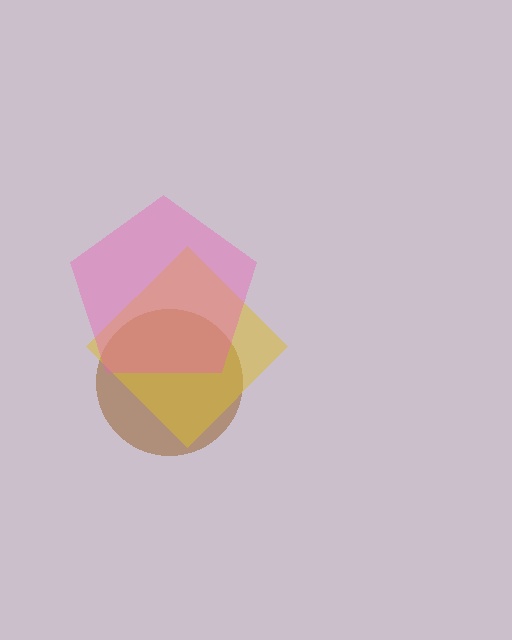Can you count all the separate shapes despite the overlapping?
Yes, there are 3 separate shapes.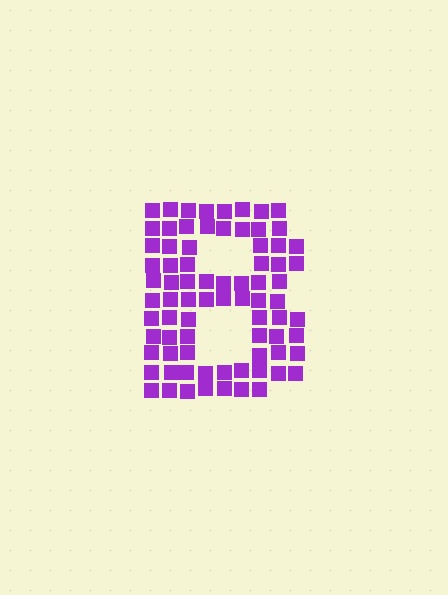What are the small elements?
The small elements are squares.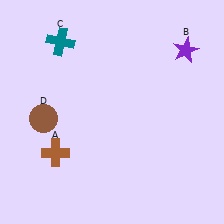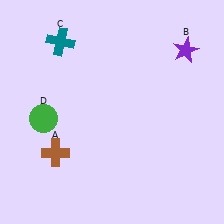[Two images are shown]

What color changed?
The circle (D) changed from brown in Image 1 to green in Image 2.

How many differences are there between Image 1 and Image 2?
There is 1 difference between the two images.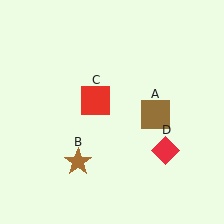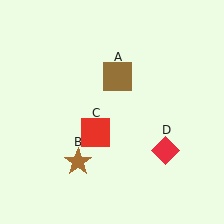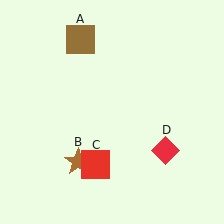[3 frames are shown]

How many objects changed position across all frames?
2 objects changed position: brown square (object A), red square (object C).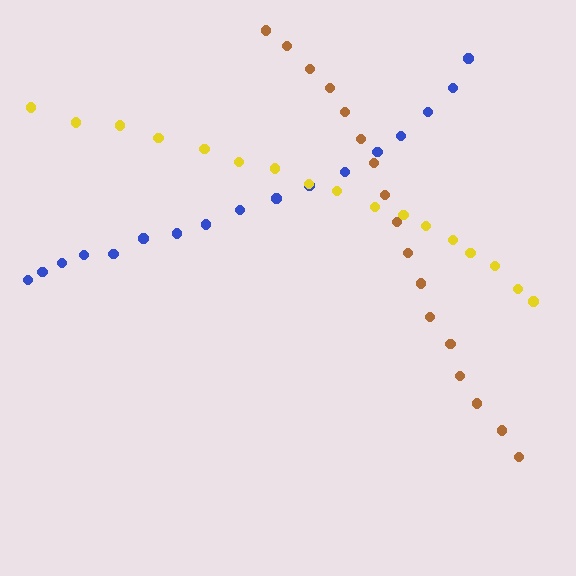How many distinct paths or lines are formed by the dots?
There are 3 distinct paths.